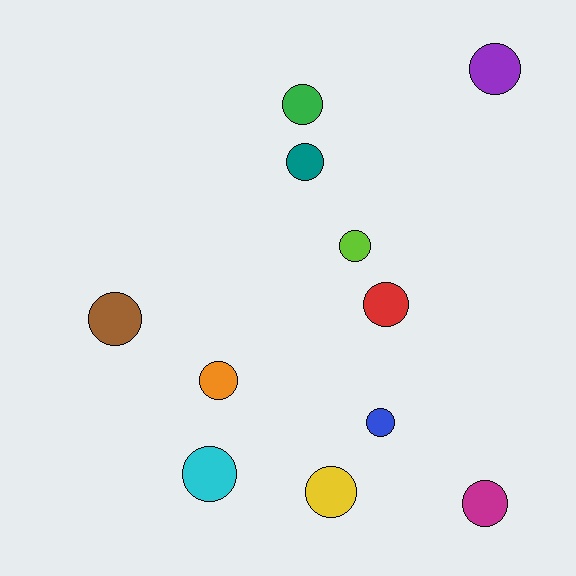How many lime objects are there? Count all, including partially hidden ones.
There is 1 lime object.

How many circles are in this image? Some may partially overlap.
There are 11 circles.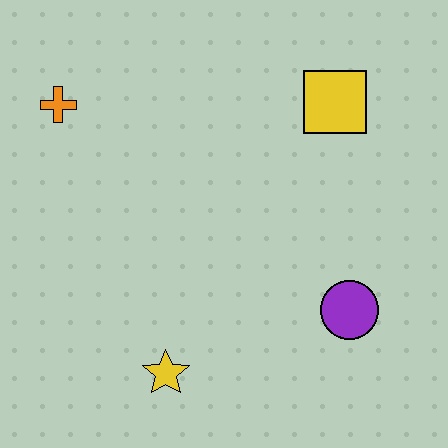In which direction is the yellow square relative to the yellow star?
The yellow square is above the yellow star.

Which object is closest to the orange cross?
The yellow square is closest to the orange cross.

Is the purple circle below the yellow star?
No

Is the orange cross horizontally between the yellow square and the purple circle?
No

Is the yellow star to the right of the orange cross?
Yes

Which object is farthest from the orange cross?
The purple circle is farthest from the orange cross.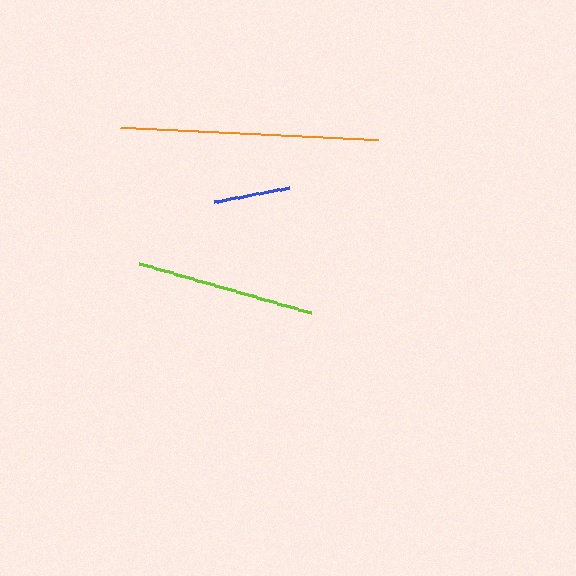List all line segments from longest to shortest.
From longest to shortest: orange, lime, blue.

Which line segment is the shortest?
The blue line is the shortest at approximately 76 pixels.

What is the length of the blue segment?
The blue segment is approximately 76 pixels long.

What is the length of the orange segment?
The orange segment is approximately 258 pixels long.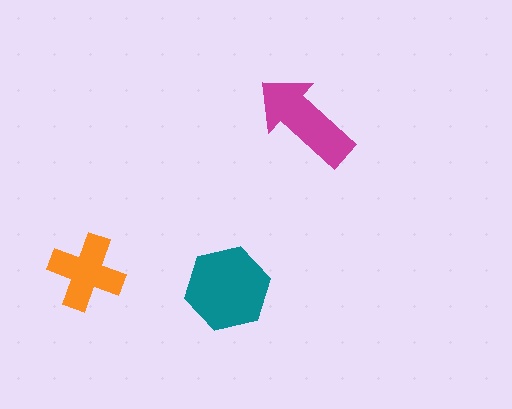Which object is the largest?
The teal hexagon.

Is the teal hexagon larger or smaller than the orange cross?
Larger.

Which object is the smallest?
The orange cross.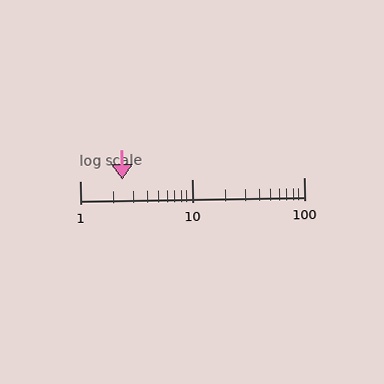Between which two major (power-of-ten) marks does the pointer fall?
The pointer is between 1 and 10.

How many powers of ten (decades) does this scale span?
The scale spans 2 decades, from 1 to 100.